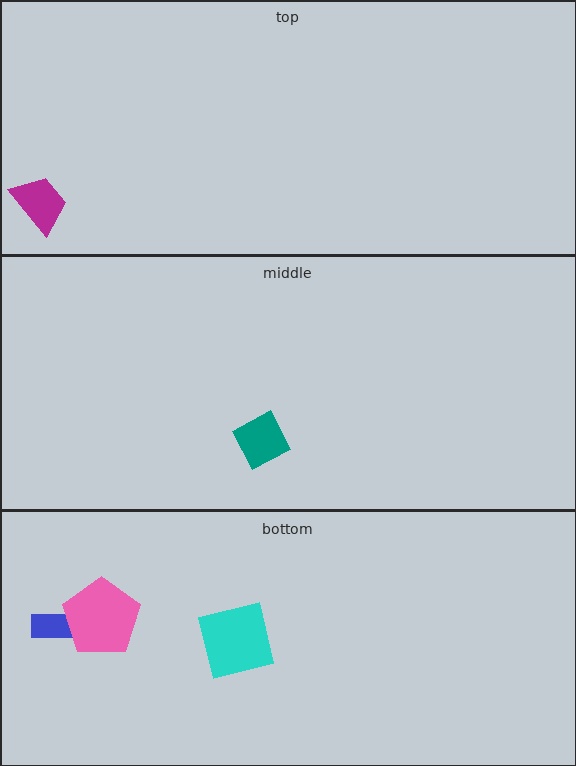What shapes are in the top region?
The magenta trapezoid.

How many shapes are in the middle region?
1.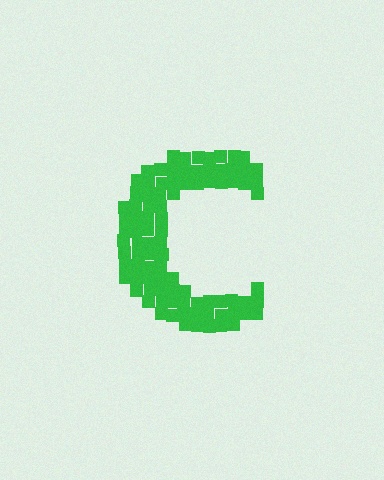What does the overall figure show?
The overall figure shows the letter C.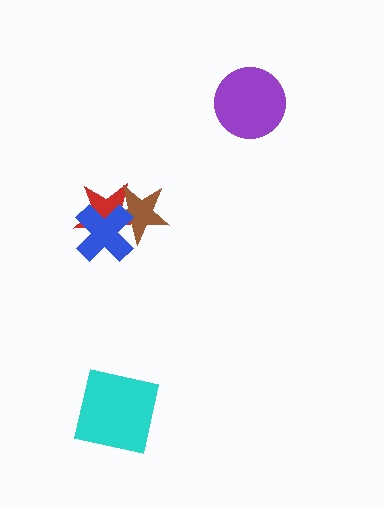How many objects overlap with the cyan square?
0 objects overlap with the cyan square.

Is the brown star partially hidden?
Yes, it is partially covered by another shape.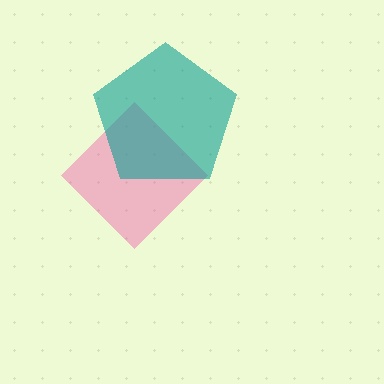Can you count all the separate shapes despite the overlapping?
Yes, there are 2 separate shapes.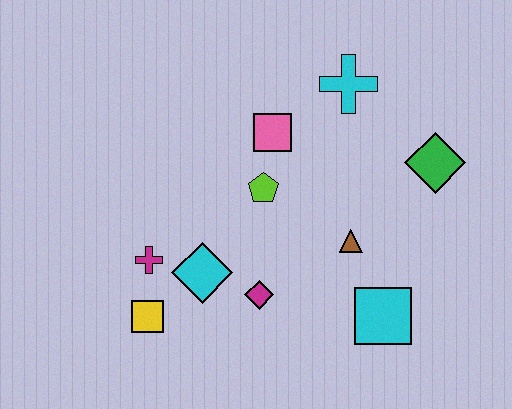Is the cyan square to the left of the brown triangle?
No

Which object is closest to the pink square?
The lime pentagon is closest to the pink square.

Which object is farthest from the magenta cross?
The green diamond is farthest from the magenta cross.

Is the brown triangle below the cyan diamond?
No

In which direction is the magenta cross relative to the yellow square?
The magenta cross is above the yellow square.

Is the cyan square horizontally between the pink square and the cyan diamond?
No